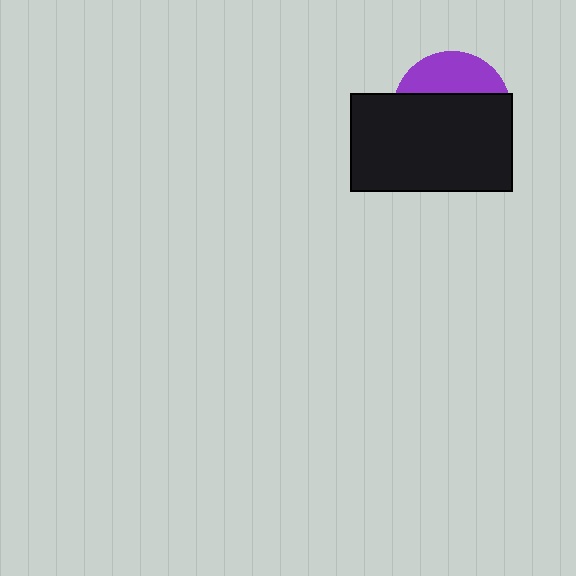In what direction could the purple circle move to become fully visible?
The purple circle could move up. That would shift it out from behind the black rectangle entirely.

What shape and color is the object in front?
The object in front is a black rectangle.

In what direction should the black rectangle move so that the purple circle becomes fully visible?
The black rectangle should move down. That is the shortest direction to clear the overlap and leave the purple circle fully visible.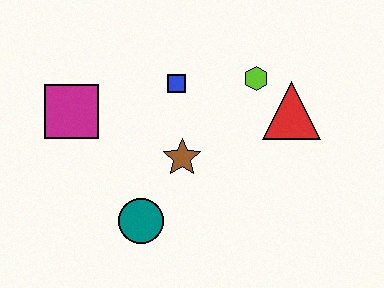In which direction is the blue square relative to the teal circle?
The blue square is above the teal circle.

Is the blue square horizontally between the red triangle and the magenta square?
Yes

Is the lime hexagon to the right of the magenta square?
Yes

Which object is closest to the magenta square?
The blue square is closest to the magenta square.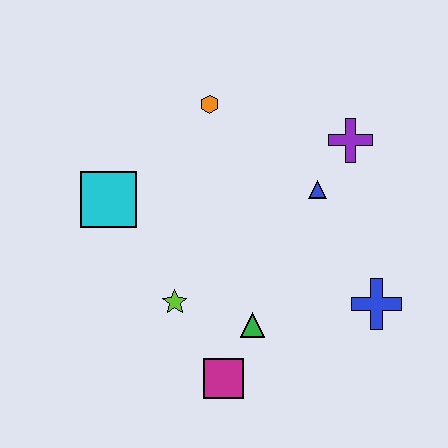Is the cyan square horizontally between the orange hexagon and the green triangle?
No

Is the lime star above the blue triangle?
No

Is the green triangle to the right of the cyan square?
Yes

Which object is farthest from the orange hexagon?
The magenta square is farthest from the orange hexagon.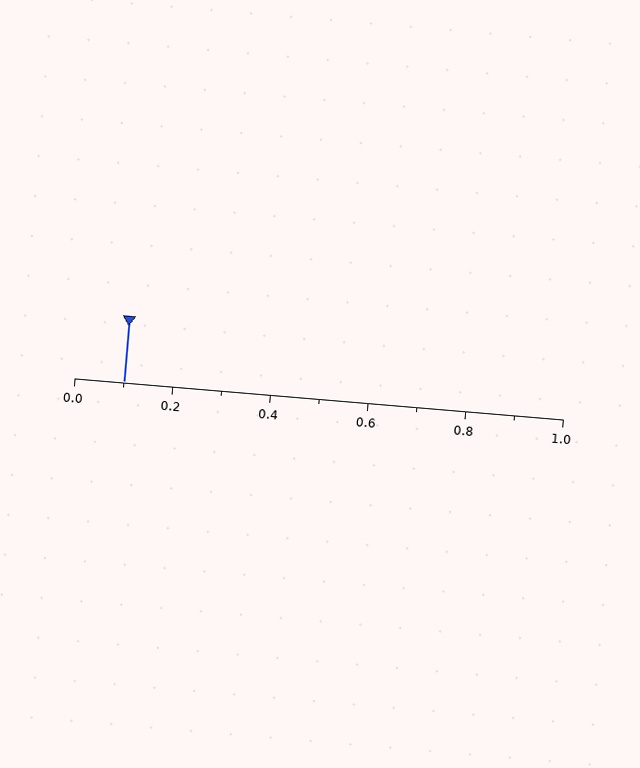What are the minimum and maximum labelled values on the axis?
The axis runs from 0.0 to 1.0.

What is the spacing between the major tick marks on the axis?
The major ticks are spaced 0.2 apart.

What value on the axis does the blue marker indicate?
The marker indicates approximately 0.1.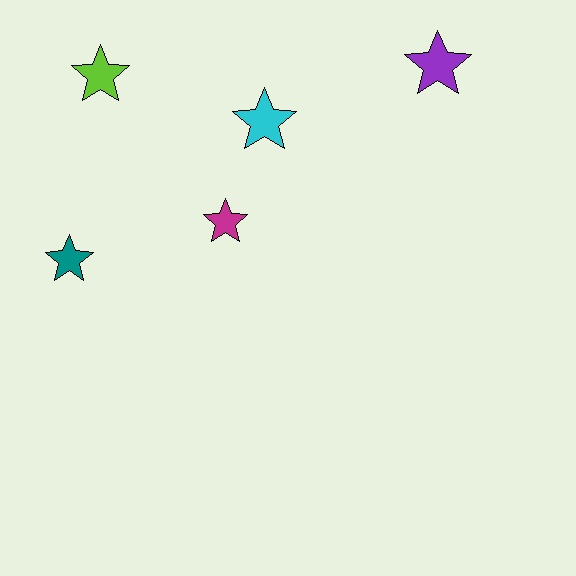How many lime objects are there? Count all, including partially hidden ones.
There is 1 lime object.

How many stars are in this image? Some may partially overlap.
There are 5 stars.